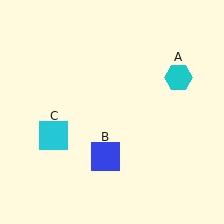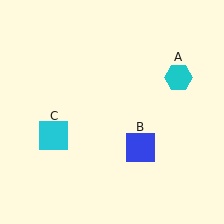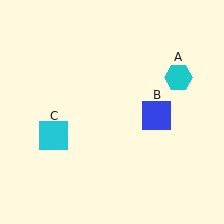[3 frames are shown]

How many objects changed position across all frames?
1 object changed position: blue square (object B).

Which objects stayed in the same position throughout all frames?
Cyan hexagon (object A) and cyan square (object C) remained stationary.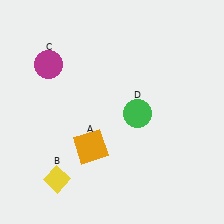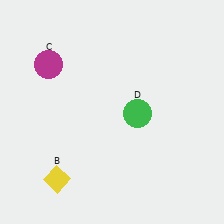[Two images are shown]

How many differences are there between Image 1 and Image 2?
There is 1 difference between the two images.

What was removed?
The orange square (A) was removed in Image 2.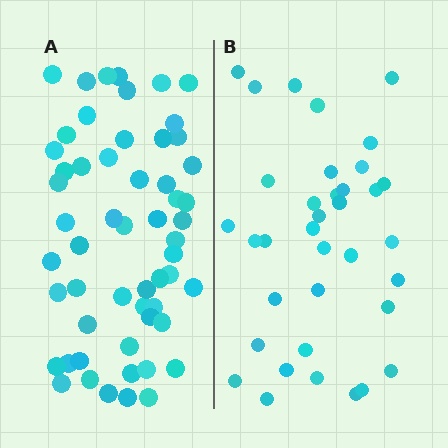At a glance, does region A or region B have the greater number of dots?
Region A (the left region) has more dots.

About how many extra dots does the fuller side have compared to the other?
Region A has approximately 20 more dots than region B.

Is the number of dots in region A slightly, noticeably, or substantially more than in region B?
Region A has substantially more. The ratio is roughly 1.6 to 1.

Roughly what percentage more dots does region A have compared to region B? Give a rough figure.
About 55% more.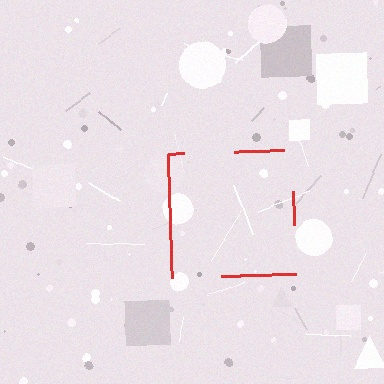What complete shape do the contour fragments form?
The contour fragments form a square.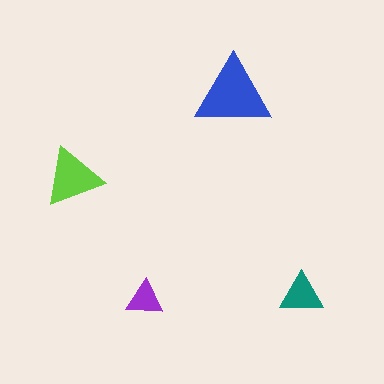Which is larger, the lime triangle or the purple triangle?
The lime one.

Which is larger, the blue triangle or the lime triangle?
The blue one.